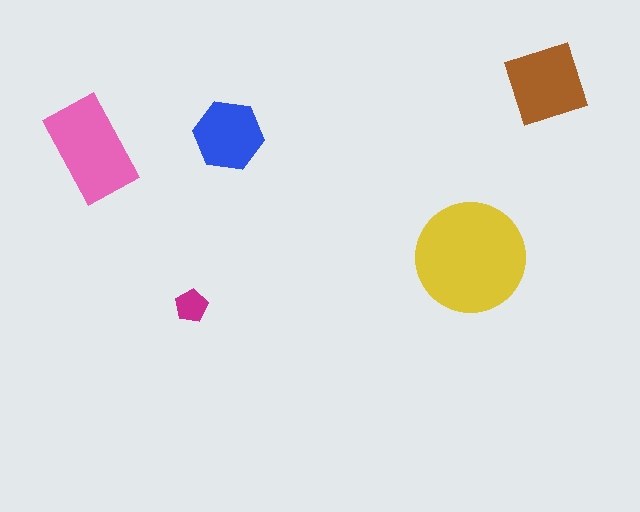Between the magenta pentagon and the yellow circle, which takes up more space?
The yellow circle.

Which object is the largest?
The yellow circle.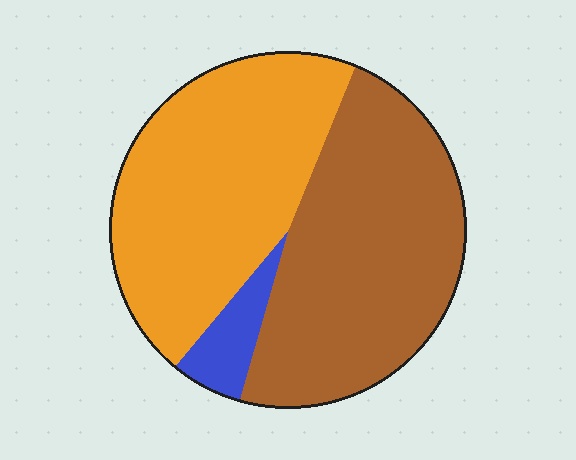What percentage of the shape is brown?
Brown takes up about one half (1/2) of the shape.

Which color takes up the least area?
Blue, at roughly 5%.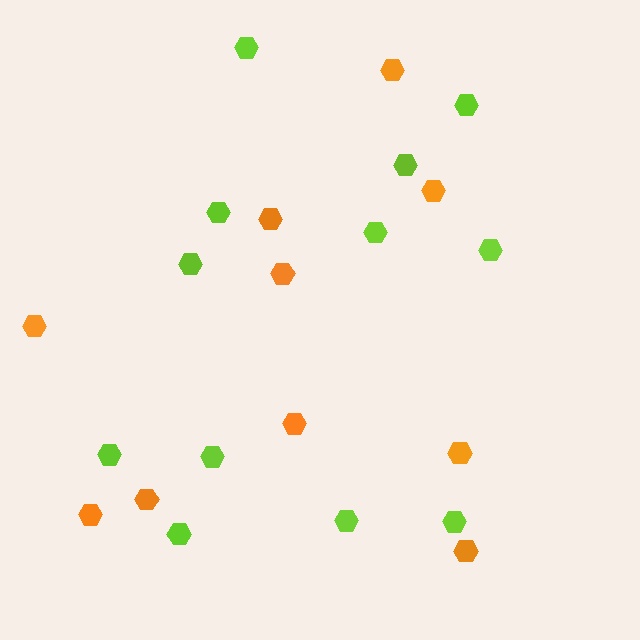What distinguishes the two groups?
There are 2 groups: one group of lime hexagons (12) and one group of orange hexagons (10).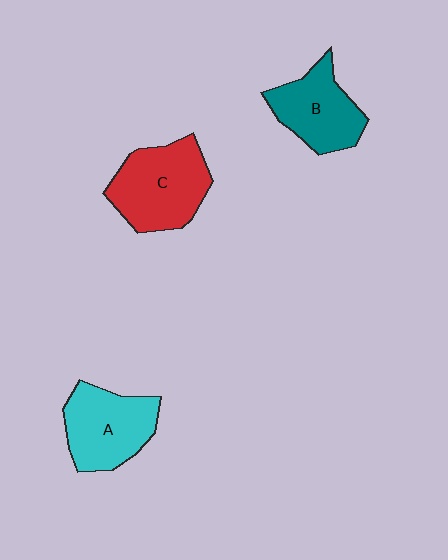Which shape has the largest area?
Shape C (red).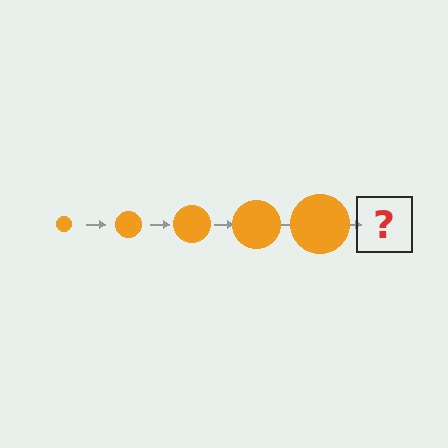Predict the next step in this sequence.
The next step is an orange circle, larger than the previous one.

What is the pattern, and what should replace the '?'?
The pattern is that the circle gets progressively larger each step. The '?' should be an orange circle, larger than the previous one.